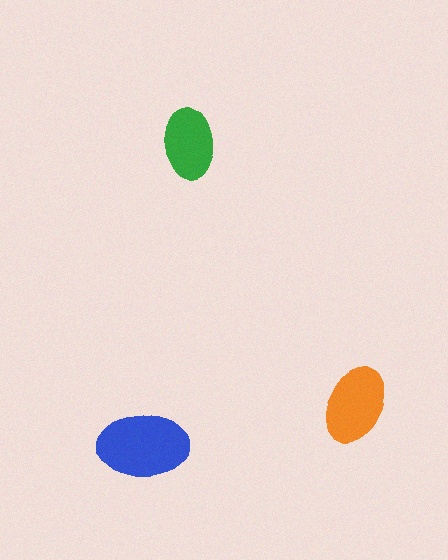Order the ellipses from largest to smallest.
the blue one, the orange one, the green one.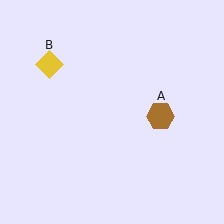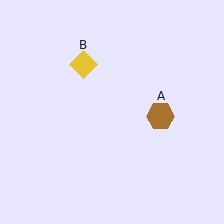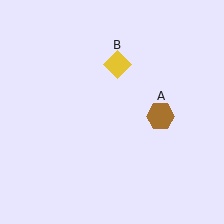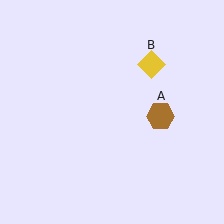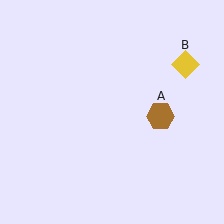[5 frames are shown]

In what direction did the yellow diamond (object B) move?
The yellow diamond (object B) moved right.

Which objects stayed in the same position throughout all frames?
Brown hexagon (object A) remained stationary.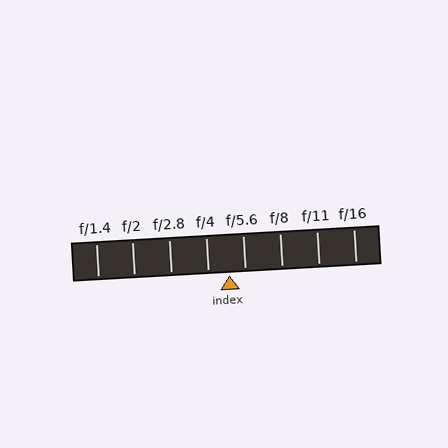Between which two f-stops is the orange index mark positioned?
The index mark is between f/4 and f/5.6.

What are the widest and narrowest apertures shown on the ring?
The widest aperture shown is f/1.4 and the narrowest is f/16.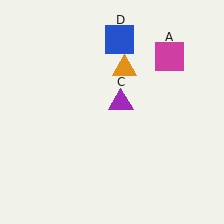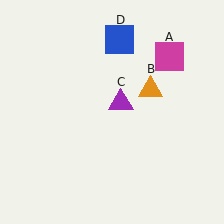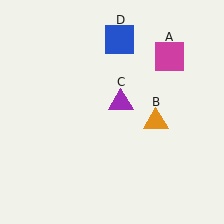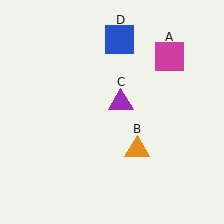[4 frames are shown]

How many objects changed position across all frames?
1 object changed position: orange triangle (object B).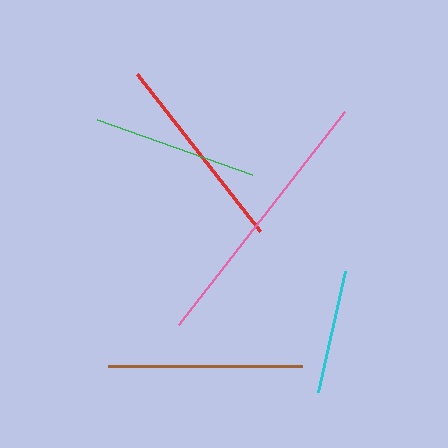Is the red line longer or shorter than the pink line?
The pink line is longer than the red line.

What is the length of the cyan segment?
The cyan segment is approximately 124 pixels long.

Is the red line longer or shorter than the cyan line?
The red line is longer than the cyan line.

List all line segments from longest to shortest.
From longest to shortest: pink, red, brown, green, cyan.